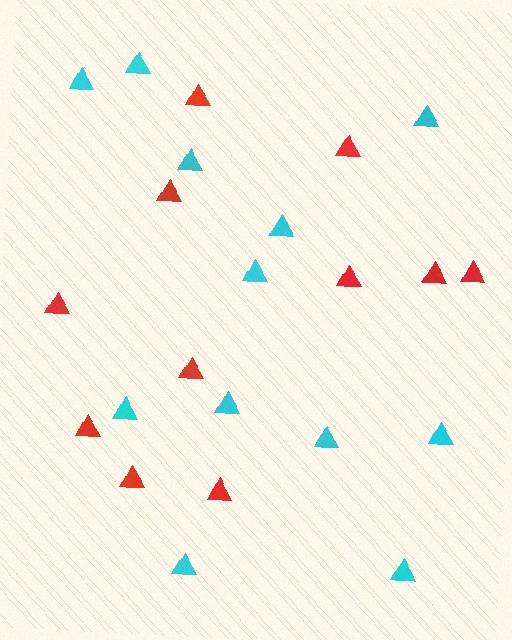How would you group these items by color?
There are 2 groups: one group of red triangles (11) and one group of cyan triangles (12).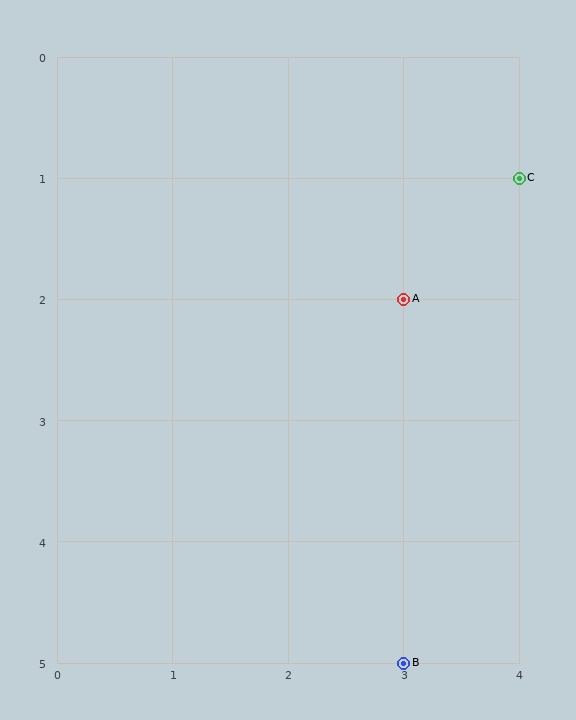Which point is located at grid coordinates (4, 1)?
Point C is at (4, 1).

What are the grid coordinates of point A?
Point A is at grid coordinates (3, 2).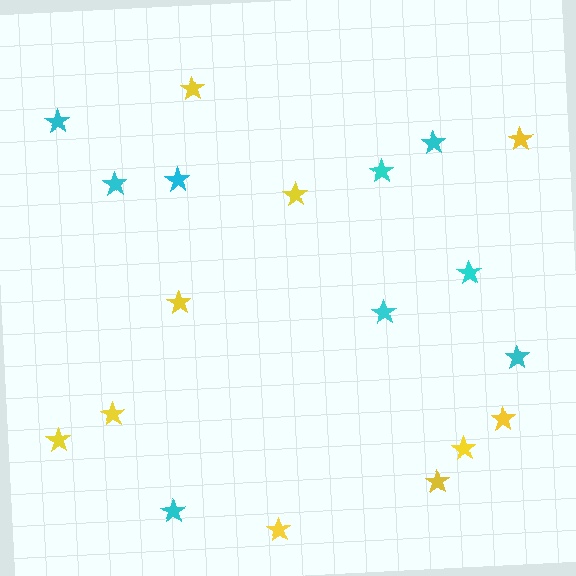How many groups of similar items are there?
There are 2 groups: one group of yellow stars (10) and one group of cyan stars (9).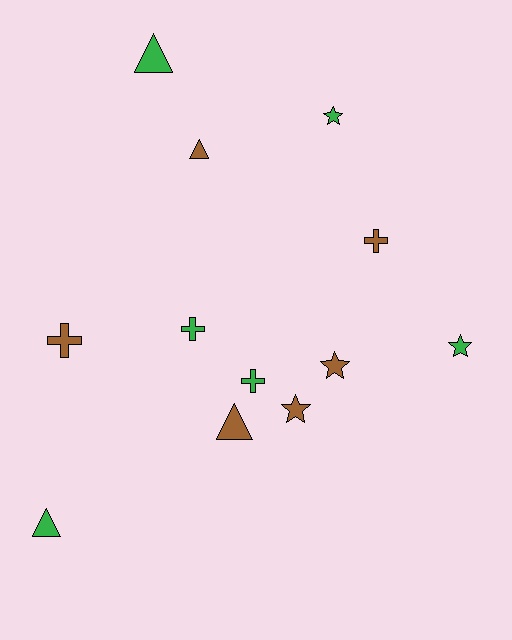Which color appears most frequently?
Brown, with 6 objects.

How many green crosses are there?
There are 2 green crosses.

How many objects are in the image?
There are 12 objects.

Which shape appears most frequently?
Star, with 4 objects.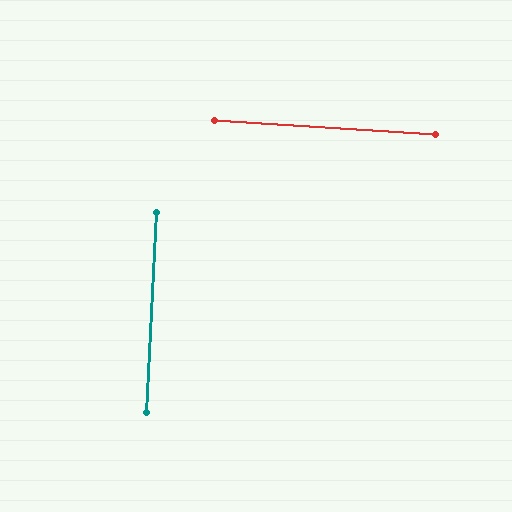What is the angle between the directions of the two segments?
Approximately 90 degrees.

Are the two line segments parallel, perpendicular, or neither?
Perpendicular — they meet at approximately 90°.